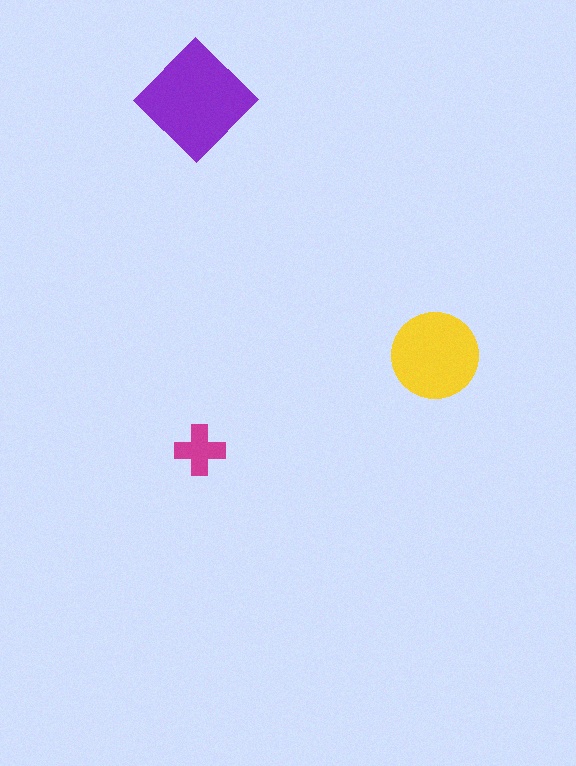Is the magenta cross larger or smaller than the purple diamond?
Smaller.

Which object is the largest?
The purple diamond.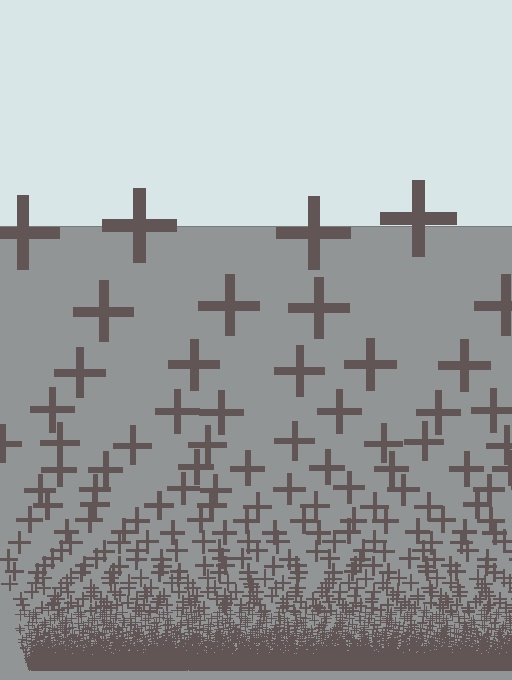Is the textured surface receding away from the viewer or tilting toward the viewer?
The surface appears to tilt toward the viewer. Texture elements get larger and sparser toward the top.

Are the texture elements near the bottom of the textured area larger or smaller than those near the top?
Smaller. The gradient is inverted — elements near the bottom are smaller and denser.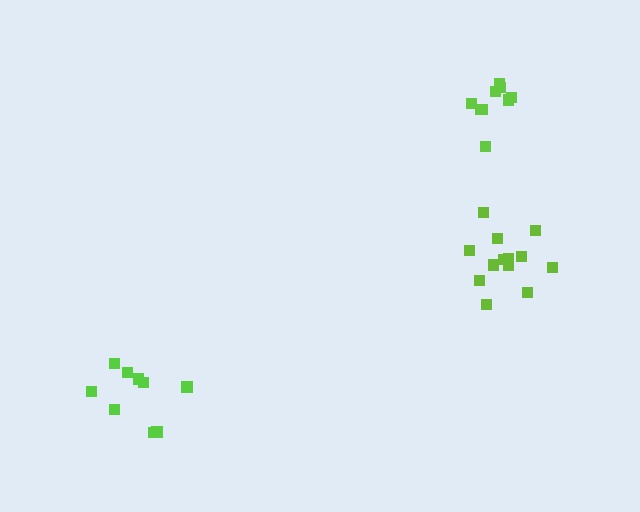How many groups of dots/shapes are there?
There are 3 groups.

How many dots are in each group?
Group 1: 9 dots, Group 2: 13 dots, Group 3: 9 dots (31 total).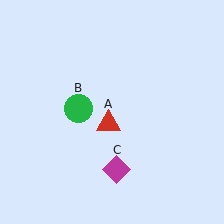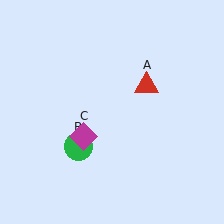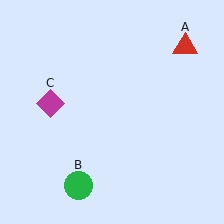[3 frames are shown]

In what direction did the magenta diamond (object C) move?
The magenta diamond (object C) moved up and to the left.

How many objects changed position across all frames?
3 objects changed position: red triangle (object A), green circle (object B), magenta diamond (object C).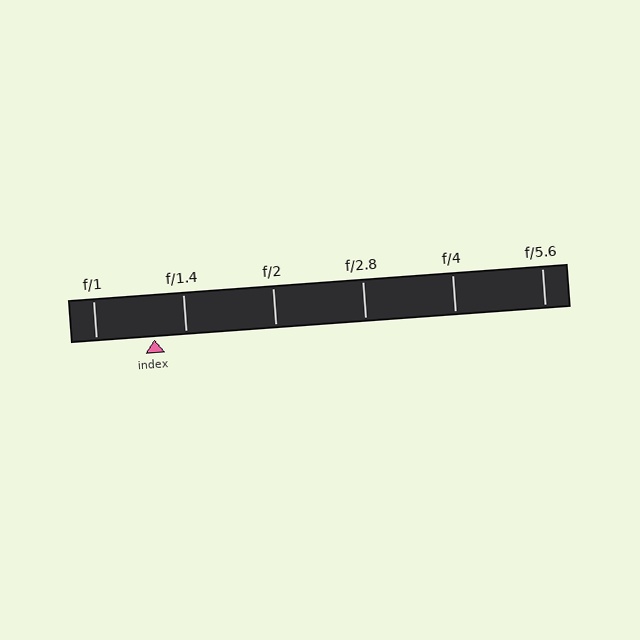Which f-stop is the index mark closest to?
The index mark is closest to f/1.4.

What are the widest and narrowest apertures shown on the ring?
The widest aperture shown is f/1 and the narrowest is f/5.6.